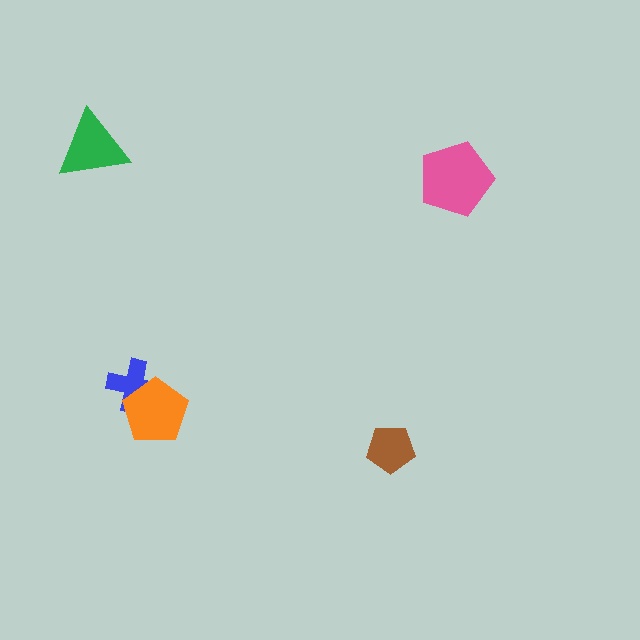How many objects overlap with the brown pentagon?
0 objects overlap with the brown pentagon.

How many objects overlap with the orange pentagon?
1 object overlaps with the orange pentagon.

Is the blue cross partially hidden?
Yes, it is partially covered by another shape.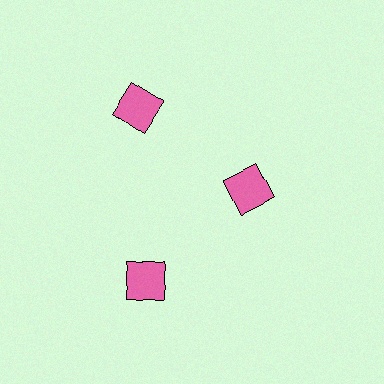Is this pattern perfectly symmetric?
No. The 3 pink squares are arranged in a ring, but one element near the 3 o'clock position is pulled inward toward the center, breaking the 3-fold rotational symmetry.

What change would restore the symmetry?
The symmetry would be restored by moving it outward, back onto the ring so that all 3 squares sit at equal angles and equal distance from the center.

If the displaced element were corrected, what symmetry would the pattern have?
It would have 3-fold rotational symmetry — the pattern would map onto itself every 120 degrees.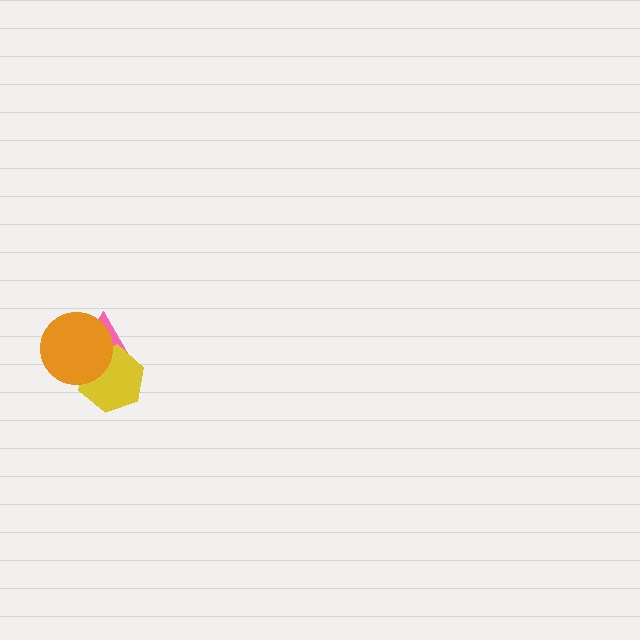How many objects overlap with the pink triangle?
2 objects overlap with the pink triangle.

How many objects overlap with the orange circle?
2 objects overlap with the orange circle.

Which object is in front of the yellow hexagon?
The orange circle is in front of the yellow hexagon.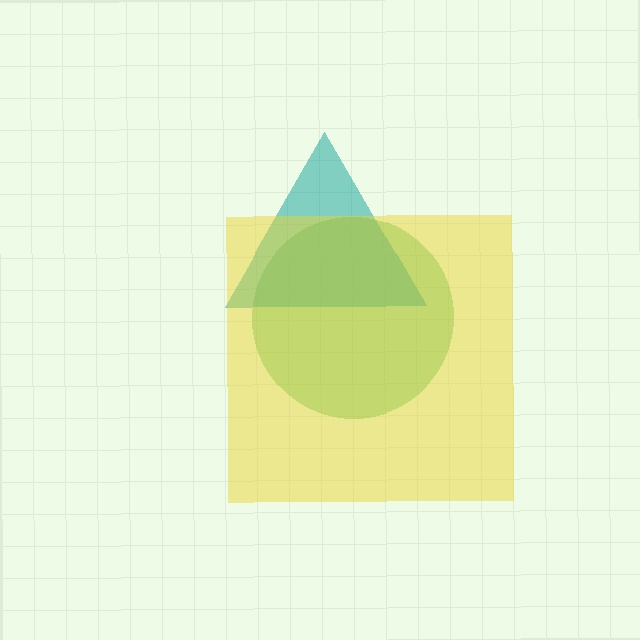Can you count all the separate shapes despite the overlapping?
Yes, there are 3 separate shapes.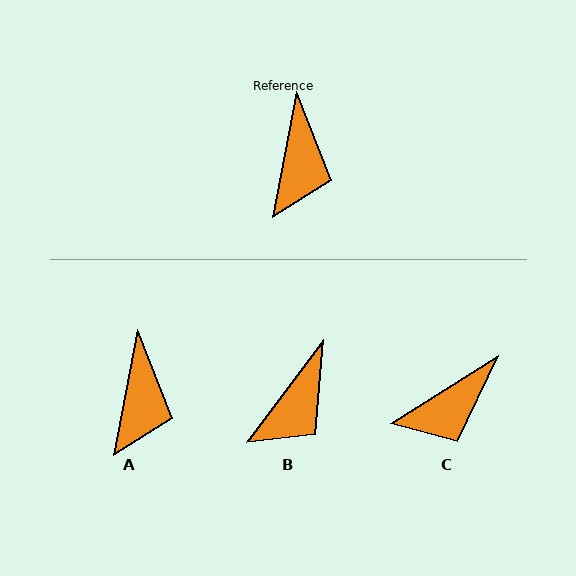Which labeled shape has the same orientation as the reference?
A.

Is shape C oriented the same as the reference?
No, it is off by about 47 degrees.